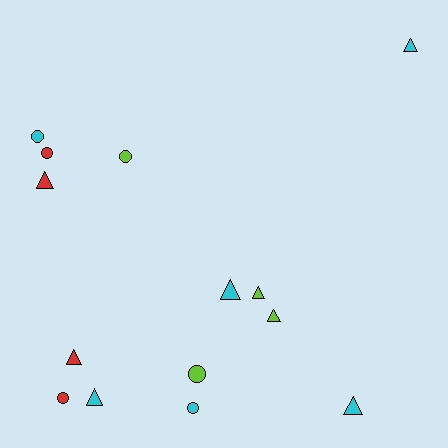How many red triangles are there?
There are 2 red triangles.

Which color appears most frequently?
Cyan, with 6 objects.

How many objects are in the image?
There are 14 objects.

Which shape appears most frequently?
Triangle, with 8 objects.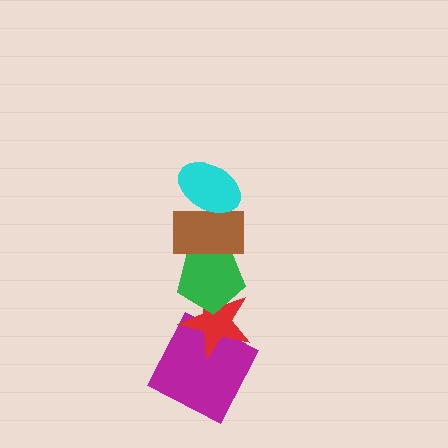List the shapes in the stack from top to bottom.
From top to bottom: the cyan ellipse, the brown rectangle, the green pentagon, the red star, the magenta square.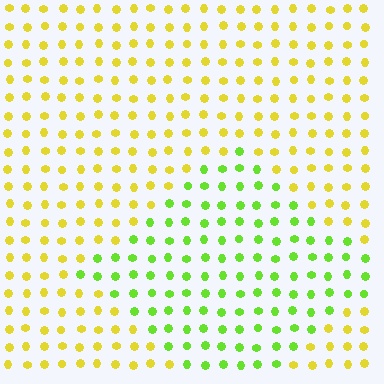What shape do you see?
I see a diamond.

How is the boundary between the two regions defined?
The boundary is defined purely by a slight shift in hue (about 45 degrees). Spacing, size, and orientation are identical on both sides.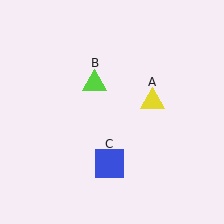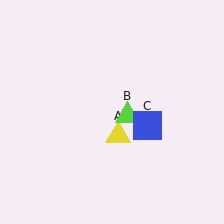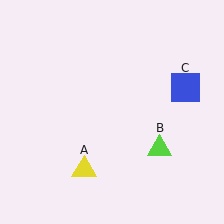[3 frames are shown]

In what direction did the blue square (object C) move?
The blue square (object C) moved up and to the right.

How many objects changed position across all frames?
3 objects changed position: yellow triangle (object A), lime triangle (object B), blue square (object C).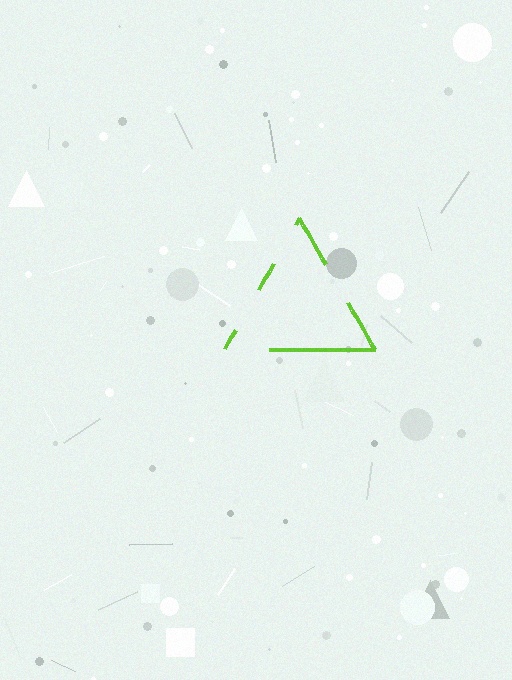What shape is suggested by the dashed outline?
The dashed outline suggests a triangle.